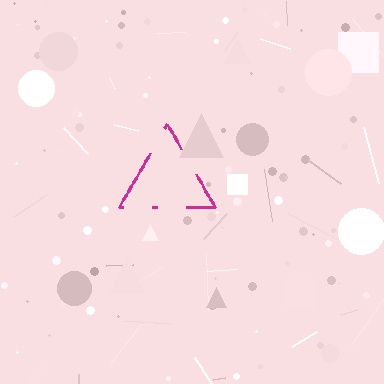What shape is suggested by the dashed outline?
The dashed outline suggests a triangle.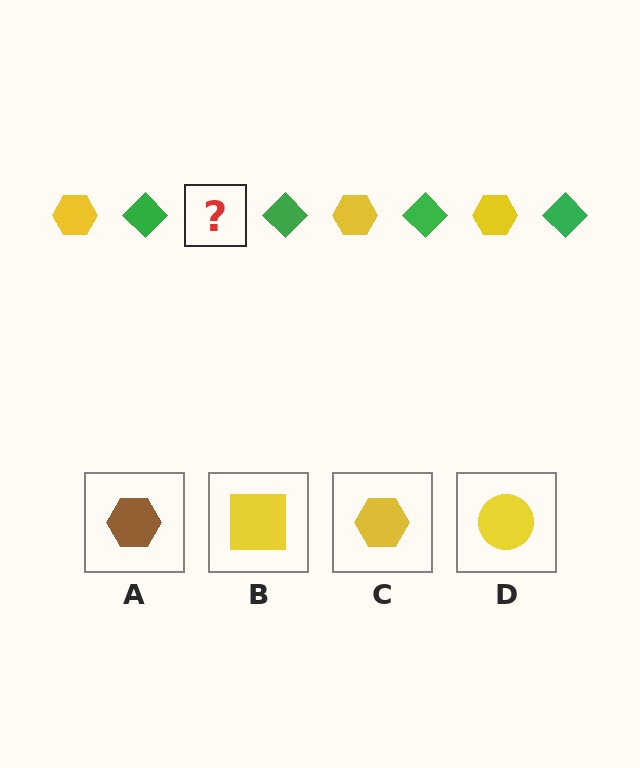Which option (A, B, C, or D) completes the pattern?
C.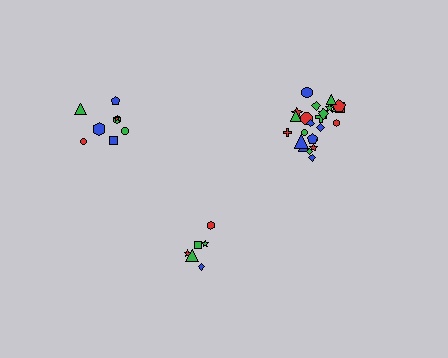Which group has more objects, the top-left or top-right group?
The top-right group.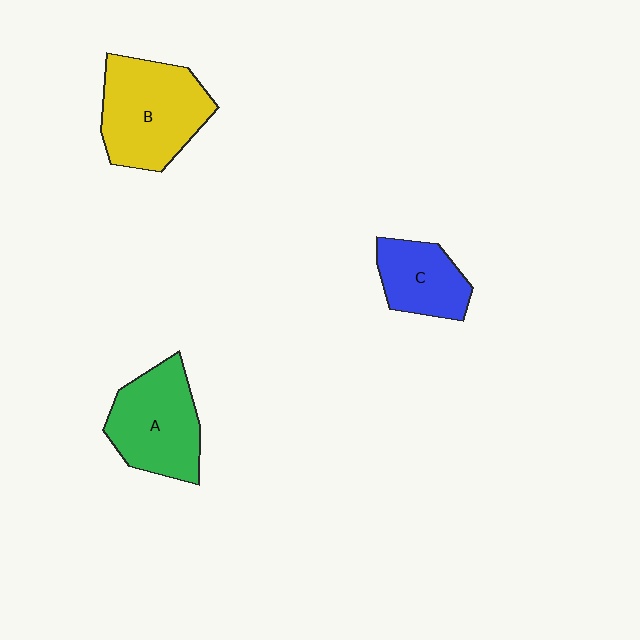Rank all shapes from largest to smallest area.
From largest to smallest: B (yellow), A (green), C (blue).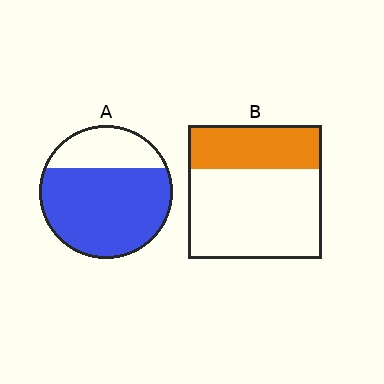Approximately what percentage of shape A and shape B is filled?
A is approximately 70% and B is approximately 35%.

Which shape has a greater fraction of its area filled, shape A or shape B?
Shape A.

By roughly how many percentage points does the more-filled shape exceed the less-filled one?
By roughly 40 percentage points (A over B).